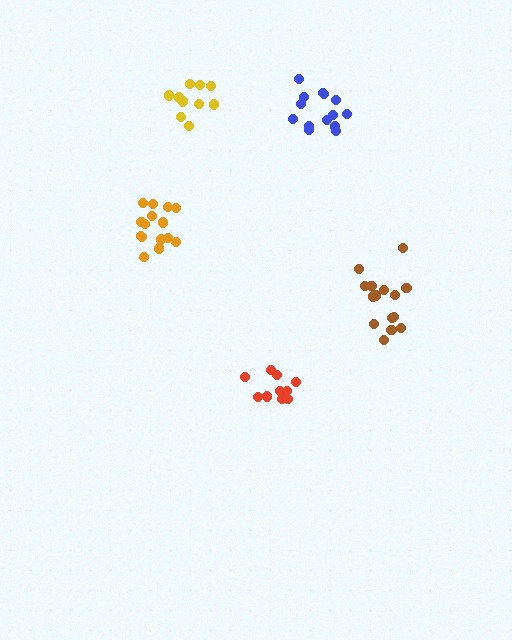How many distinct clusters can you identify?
There are 5 distinct clusters.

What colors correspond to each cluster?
The clusters are colored: yellow, red, orange, brown, blue.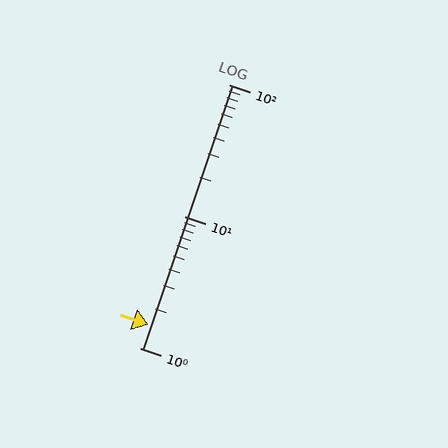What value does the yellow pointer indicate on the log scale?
The pointer indicates approximately 1.5.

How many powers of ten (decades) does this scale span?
The scale spans 2 decades, from 1 to 100.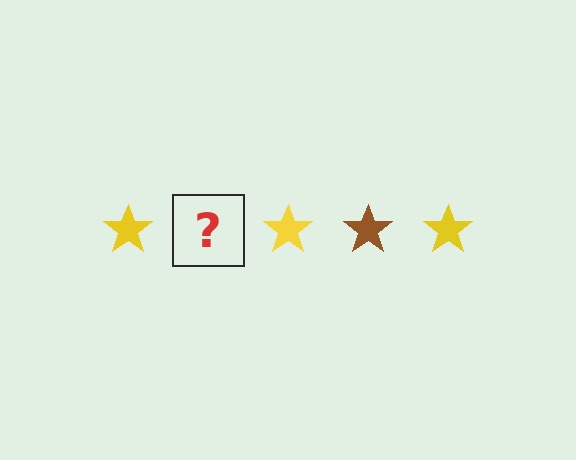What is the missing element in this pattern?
The missing element is a brown star.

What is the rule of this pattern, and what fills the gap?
The rule is that the pattern cycles through yellow, brown stars. The gap should be filled with a brown star.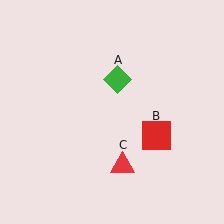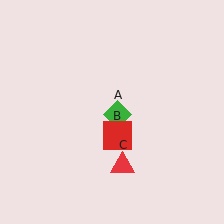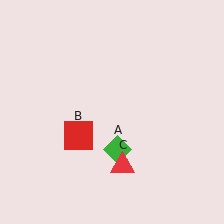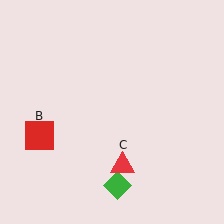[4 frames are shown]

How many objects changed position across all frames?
2 objects changed position: green diamond (object A), red square (object B).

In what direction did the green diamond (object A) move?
The green diamond (object A) moved down.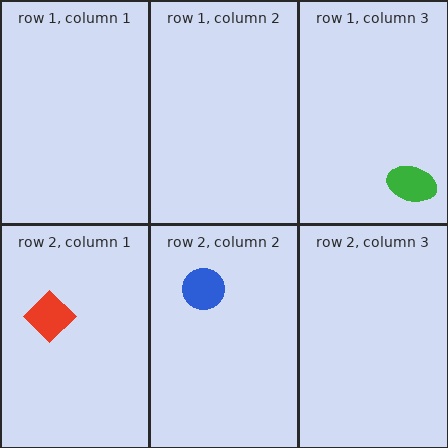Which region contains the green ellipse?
The row 1, column 3 region.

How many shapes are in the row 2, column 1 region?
1.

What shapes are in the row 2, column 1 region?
The red diamond.